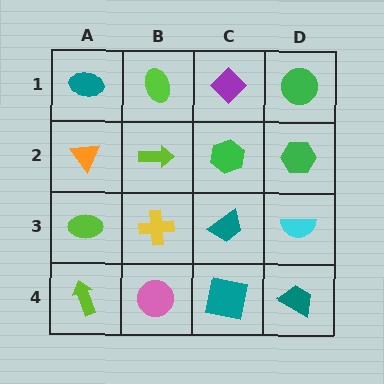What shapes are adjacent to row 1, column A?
An orange triangle (row 2, column A), a lime ellipse (row 1, column B).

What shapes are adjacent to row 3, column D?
A green hexagon (row 2, column D), a teal trapezoid (row 4, column D), a teal trapezoid (row 3, column C).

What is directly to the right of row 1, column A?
A lime ellipse.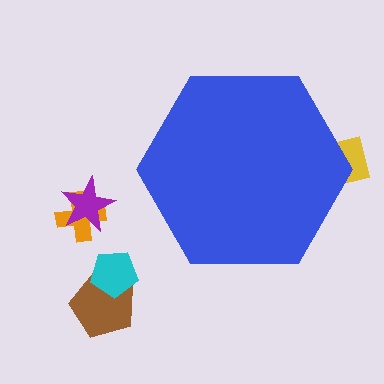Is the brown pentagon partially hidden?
No, the brown pentagon is fully visible.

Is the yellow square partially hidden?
Yes, the yellow square is partially hidden behind the blue hexagon.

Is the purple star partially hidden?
No, the purple star is fully visible.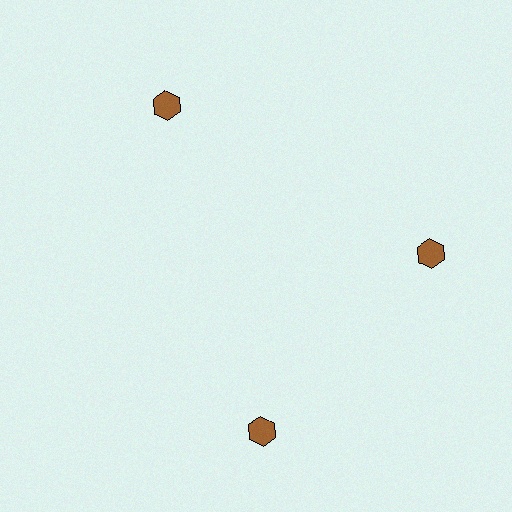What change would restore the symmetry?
The symmetry would be restored by rotating it back into even spacing with its neighbors so that all 3 hexagons sit at equal angles and equal distance from the center.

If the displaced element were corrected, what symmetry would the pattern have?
It would have 3-fold rotational symmetry — the pattern would map onto itself every 120 degrees.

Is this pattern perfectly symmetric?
No. The 3 brown hexagons are arranged in a ring, but one element near the 7 o'clock position is rotated out of alignment along the ring, breaking the 3-fold rotational symmetry.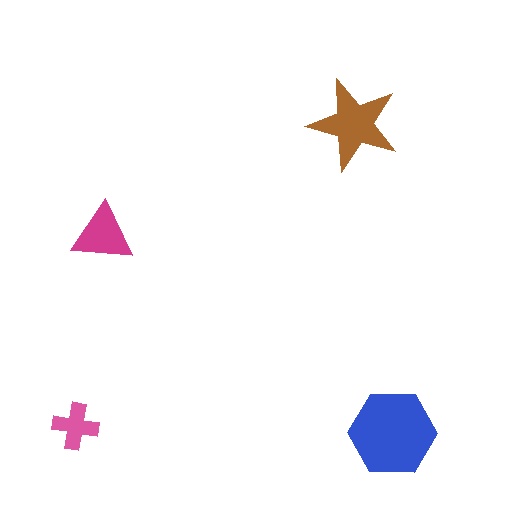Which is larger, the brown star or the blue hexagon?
The blue hexagon.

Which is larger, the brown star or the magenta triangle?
The brown star.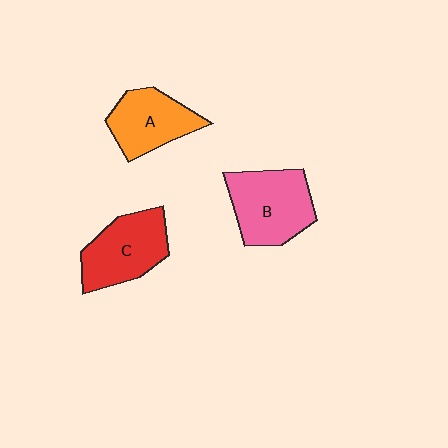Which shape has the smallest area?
Shape A (orange).